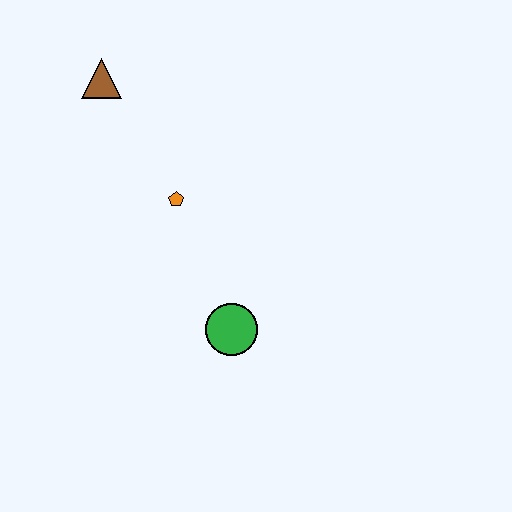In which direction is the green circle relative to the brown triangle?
The green circle is below the brown triangle.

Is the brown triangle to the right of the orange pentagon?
No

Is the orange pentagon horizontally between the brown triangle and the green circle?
Yes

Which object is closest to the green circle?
The orange pentagon is closest to the green circle.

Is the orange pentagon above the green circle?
Yes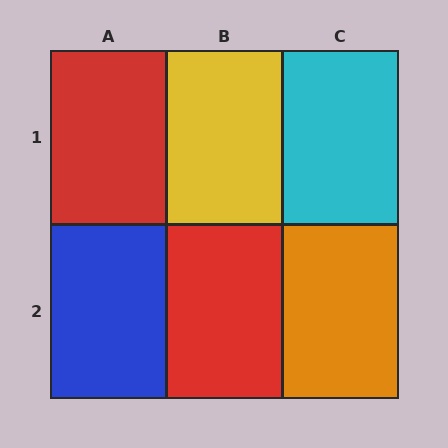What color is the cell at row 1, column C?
Cyan.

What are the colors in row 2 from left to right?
Blue, red, orange.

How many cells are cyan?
1 cell is cyan.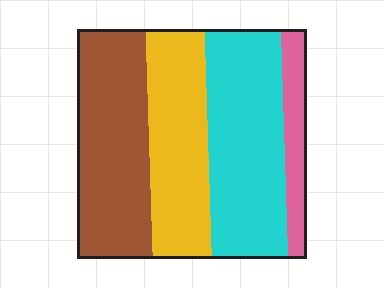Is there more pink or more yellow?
Yellow.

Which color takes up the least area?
Pink, at roughly 10%.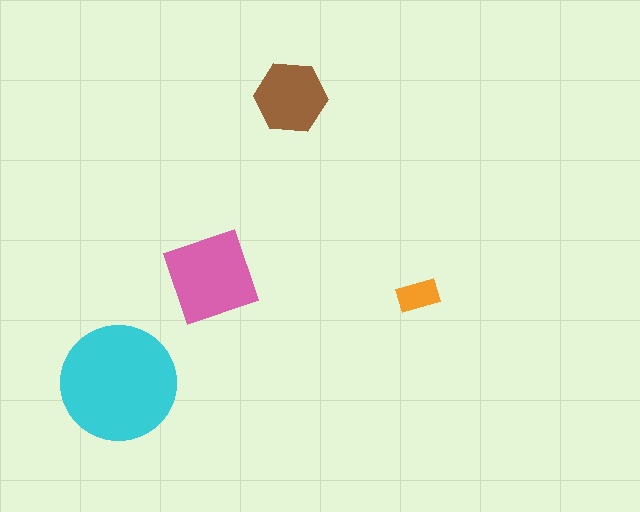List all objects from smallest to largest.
The orange rectangle, the brown hexagon, the pink square, the cyan circle.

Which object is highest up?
The brown hexagon is topmost.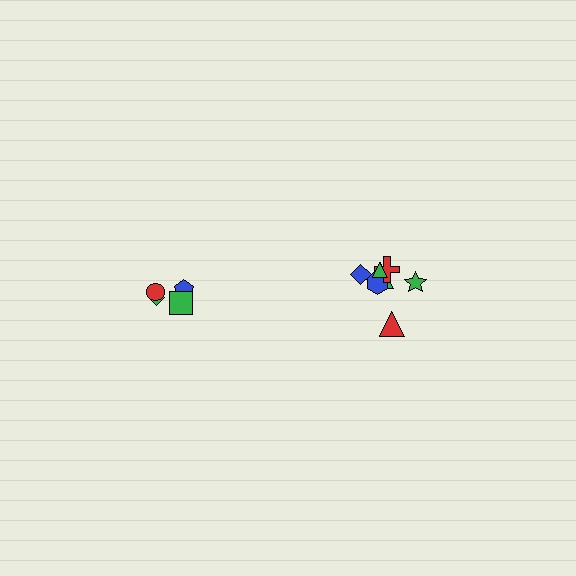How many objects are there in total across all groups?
There are 11 objects.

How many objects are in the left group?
There are 4 objects.